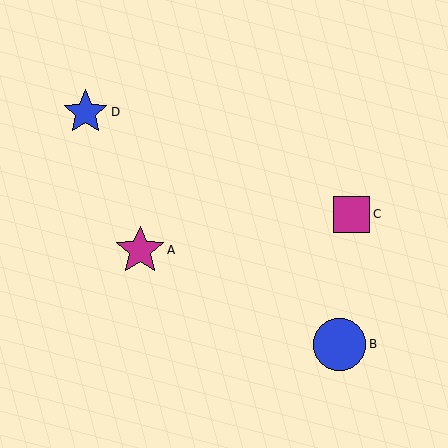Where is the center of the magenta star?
The center of the magenta star is at (140, 250).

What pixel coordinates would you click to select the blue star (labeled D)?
Click at (85, 112) to select the blue star D.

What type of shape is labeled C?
Shape C is a magenta square.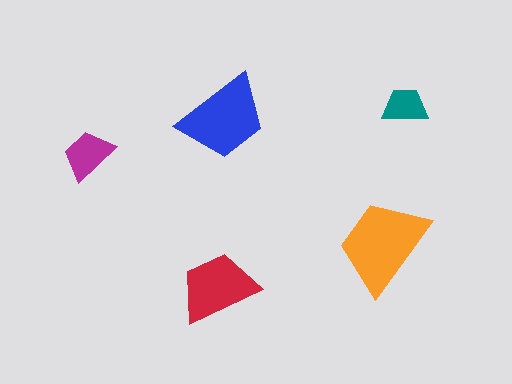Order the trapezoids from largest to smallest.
the orange one, the blue one, the red one, the magenta one, the teal one.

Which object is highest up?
The teal trapezoid is topmost.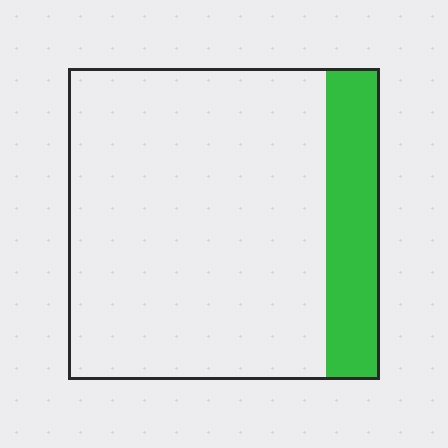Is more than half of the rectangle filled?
No.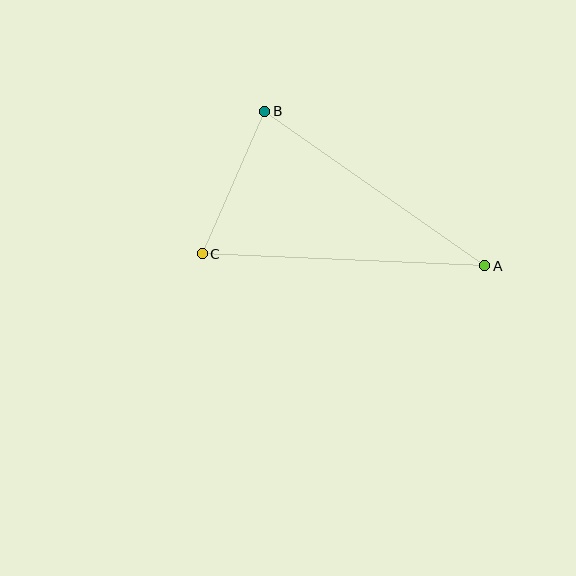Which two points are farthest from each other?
Points A and C are farthest from each other.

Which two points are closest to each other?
Points B and C are closest to each other.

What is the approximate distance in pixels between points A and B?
The distance between A and B is approximately 269 pixels.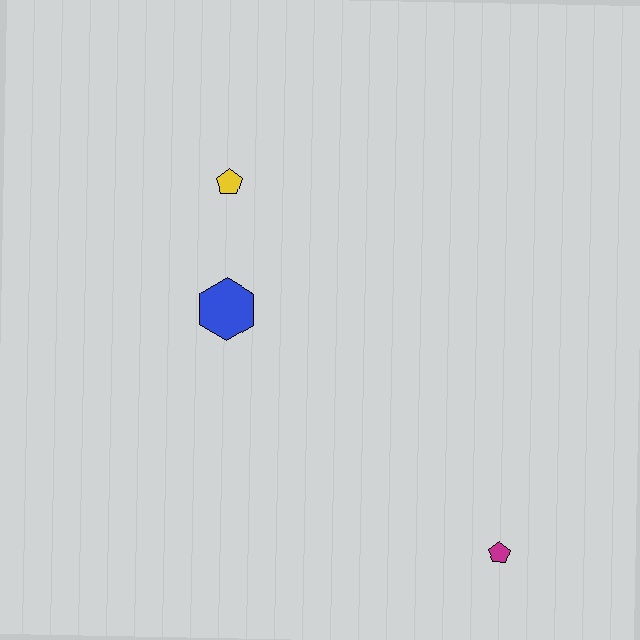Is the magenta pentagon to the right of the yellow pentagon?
Yes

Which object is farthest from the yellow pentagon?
The magenta pentagon is farthest from the yellow pentagon.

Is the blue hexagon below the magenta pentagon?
No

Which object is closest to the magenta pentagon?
The blue hexagon is closest to the magenta pentagon.